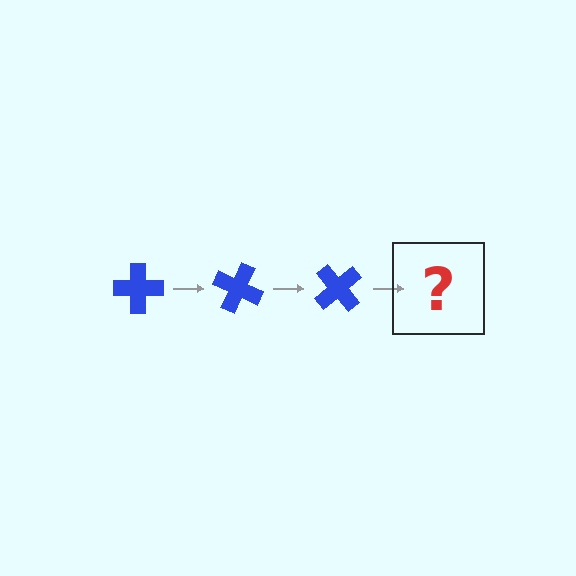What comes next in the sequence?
The next element should be a blue cross rotated 75 degrees.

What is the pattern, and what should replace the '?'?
The pattern is that the cross rotates 25 degrees each step. The '?' should be a blue cross rotated 75 degrees.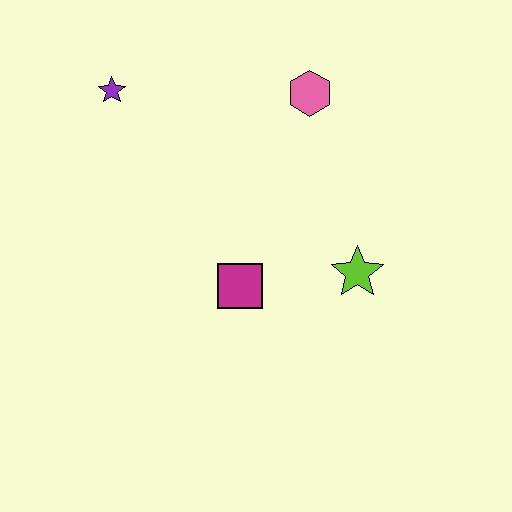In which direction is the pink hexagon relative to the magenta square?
The pink hexagon is above the magenta square.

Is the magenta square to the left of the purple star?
No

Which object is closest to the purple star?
The pink hexagon is closest to the purple star.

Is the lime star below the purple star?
Yes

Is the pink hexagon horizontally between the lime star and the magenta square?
Yes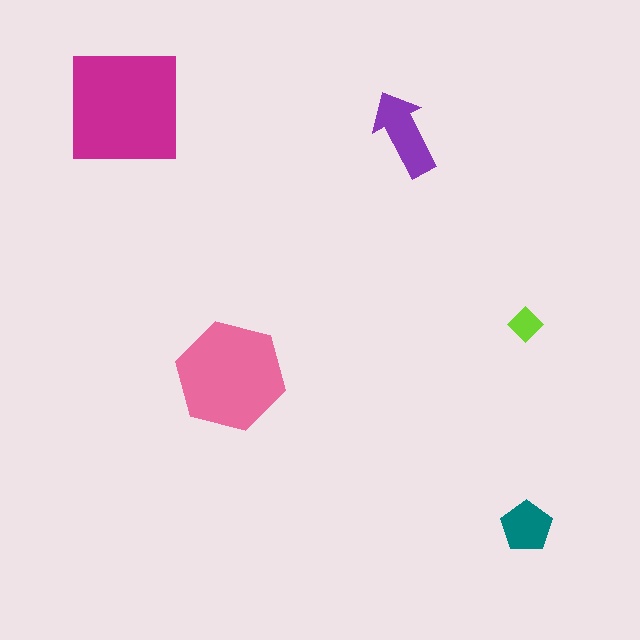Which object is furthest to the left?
The magenta square is leftmost.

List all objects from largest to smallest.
The magenta square, the pink hexagon, the purple arrow, the teal pentagon, the lime diamond.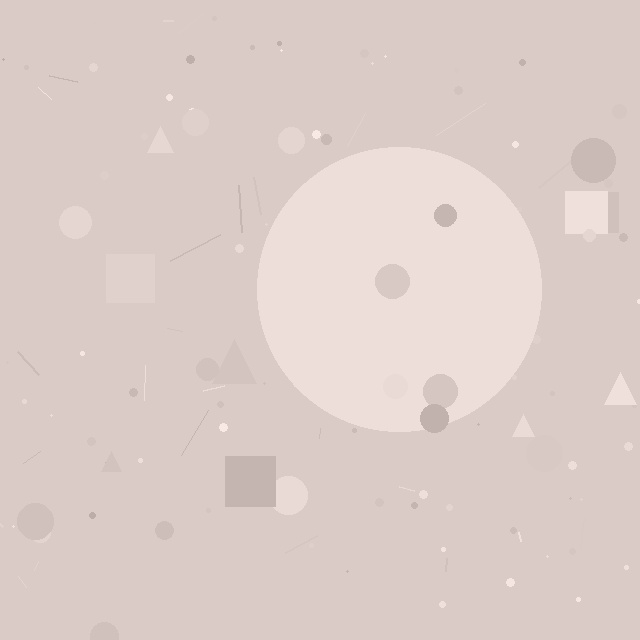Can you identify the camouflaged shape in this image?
The camouflaged shape is a circle.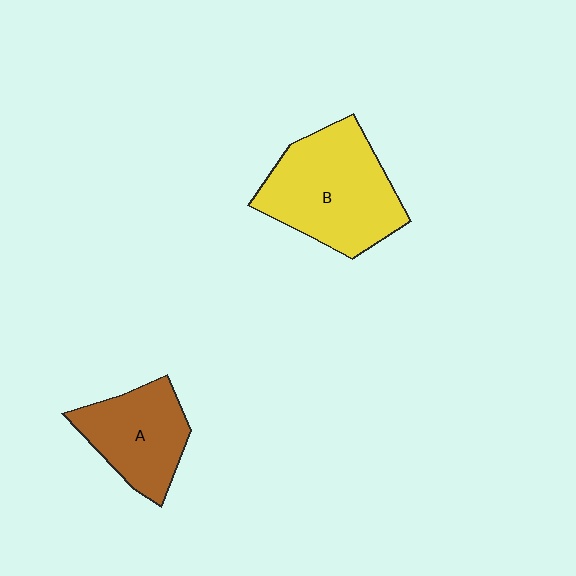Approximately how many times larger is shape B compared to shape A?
Approximately 1.5 times.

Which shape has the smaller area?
Shape A (brown).